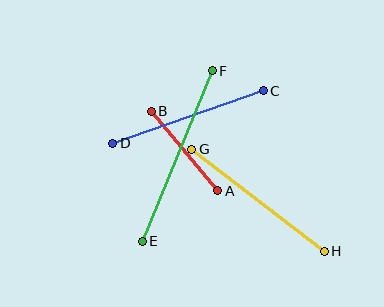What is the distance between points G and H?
The distance is approximately 167 pixels.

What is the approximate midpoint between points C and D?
The midpoint is at approximately (188, 117) pixels.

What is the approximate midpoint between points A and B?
The midpoint is at approximately (185, 151) pixels.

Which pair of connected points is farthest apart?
Points E and F are farthest apart.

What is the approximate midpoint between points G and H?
The midpoint is at approximately (258, 200) pixels.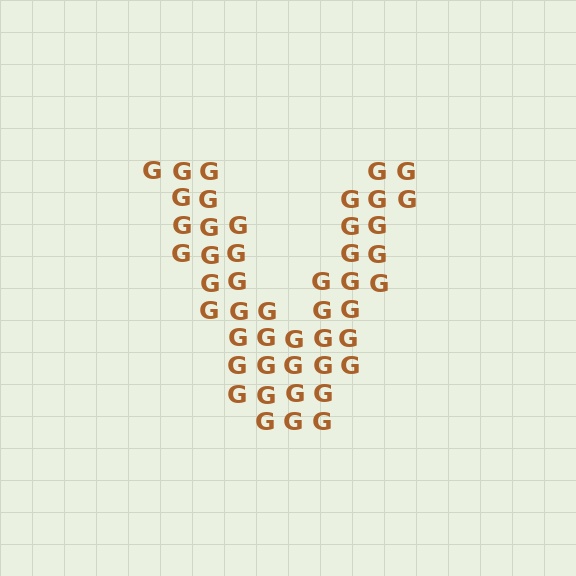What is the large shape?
The large shape is the letter V.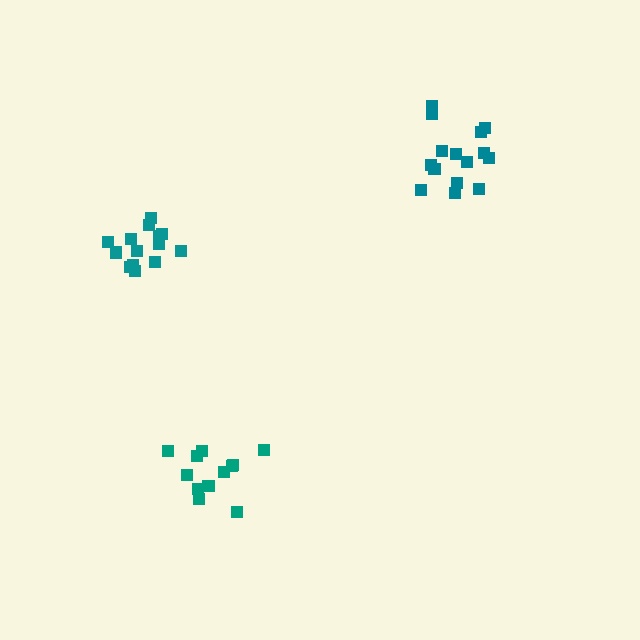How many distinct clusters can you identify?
There are 3 distinct clusters.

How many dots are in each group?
Group 1: 12 dots, Group 2: 14 dots, Group 3: 15 dots (41 total).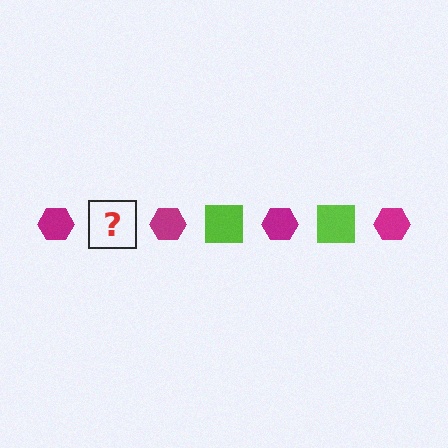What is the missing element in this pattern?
The missing element is a lime square.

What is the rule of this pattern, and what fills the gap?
The rule is that the pattern alternates between magenta hexagon and lime square. The gap should be filled with a lime square.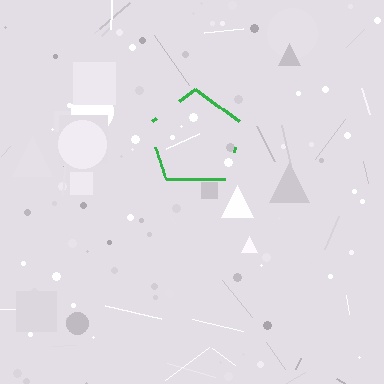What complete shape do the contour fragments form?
The contour fragments form a pentagon.